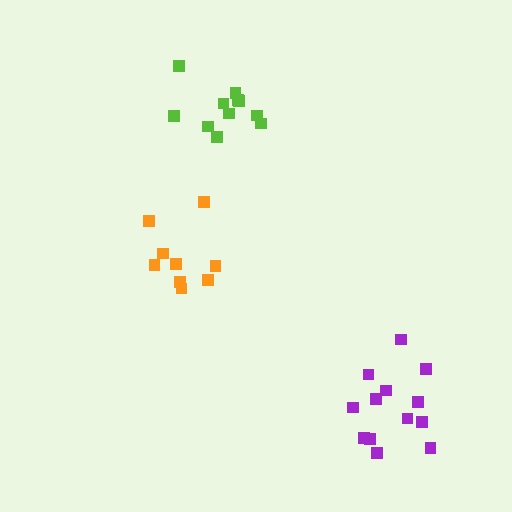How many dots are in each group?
Group 1: 11 dots, Group 2: 13 dots, Group 3: 9 dots (33 total).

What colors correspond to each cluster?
The clusters are colored: lime, purple, orange.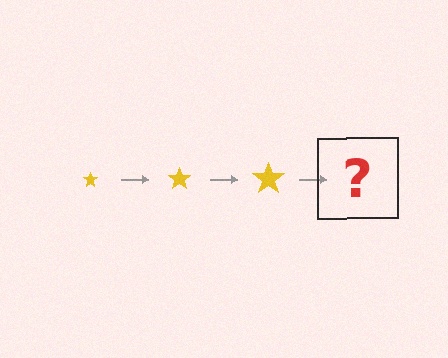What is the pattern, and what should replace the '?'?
The pattern is that the star gets progressively larger each step. The '?' should be a yellow star, larger than the previous one.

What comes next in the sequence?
The next element should be a yellow star, larger than the previous one.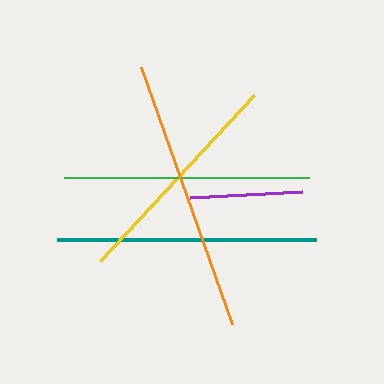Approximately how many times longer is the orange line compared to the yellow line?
The orange line is approximately 1.2 times the length of the yellow line.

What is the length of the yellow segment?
The yellow segment is approximately 227 pixels long.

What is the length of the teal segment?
The teal segment is approximately 260 pixels long.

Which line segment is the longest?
The orange line is the longest at approximately 272 pixels.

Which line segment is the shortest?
The purple line is the shortest at approximately 112 pixels.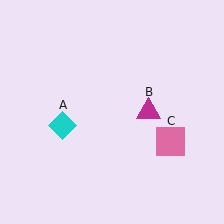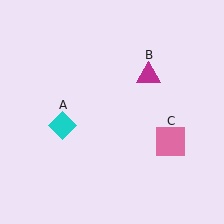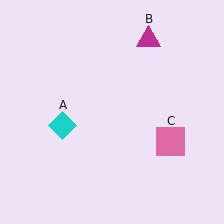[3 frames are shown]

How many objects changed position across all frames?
1 object changed position: magenta triangle (object B).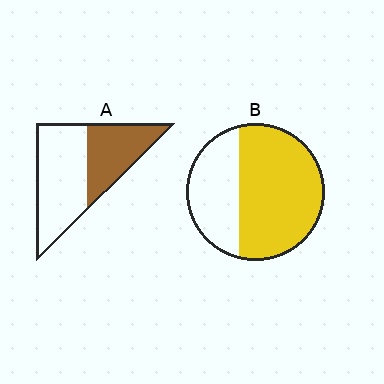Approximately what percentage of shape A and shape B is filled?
A is approximately 40% and B is approximately 65%.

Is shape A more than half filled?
No.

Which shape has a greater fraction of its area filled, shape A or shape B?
Shape B.